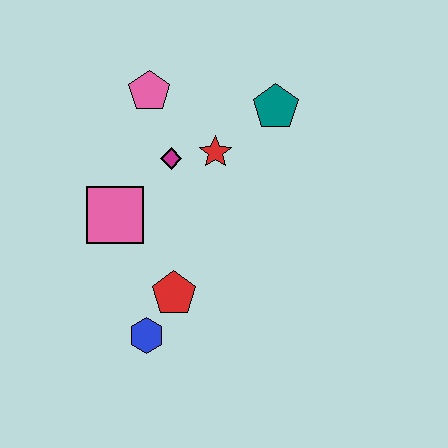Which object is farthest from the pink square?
The teal pentagon is farthest from the pink square.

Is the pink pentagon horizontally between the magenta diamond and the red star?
No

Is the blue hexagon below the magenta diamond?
Yes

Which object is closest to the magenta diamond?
The red star is closest to the magenta diamond.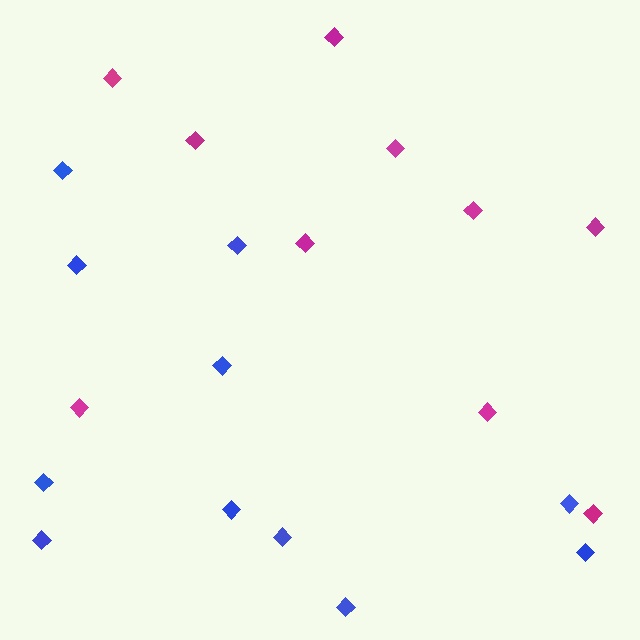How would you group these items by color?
There are 2 groups: one group of blue diamonds (11) and one group of magenta diamonds (10).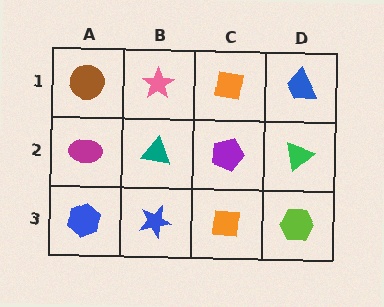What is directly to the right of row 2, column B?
A purple pentagon.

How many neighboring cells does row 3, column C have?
3.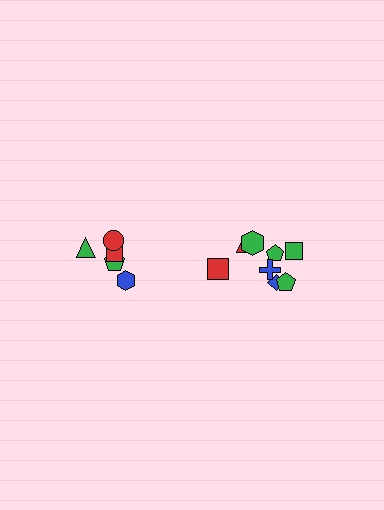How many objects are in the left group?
There are 5 objects.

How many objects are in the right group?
There are 8 objects.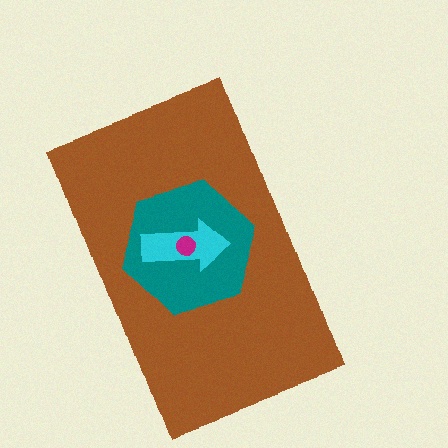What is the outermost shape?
The brown rectangle.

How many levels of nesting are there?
4.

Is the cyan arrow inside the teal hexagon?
Yes.